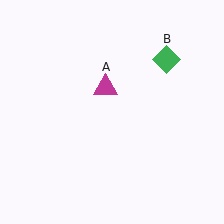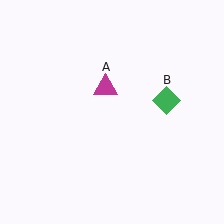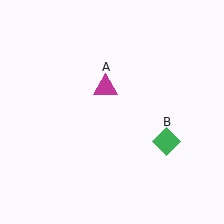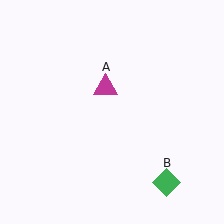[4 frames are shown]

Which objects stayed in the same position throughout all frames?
Magenta triangle (object A) remained stationary.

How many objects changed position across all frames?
1 object changed position: green diamond (object B).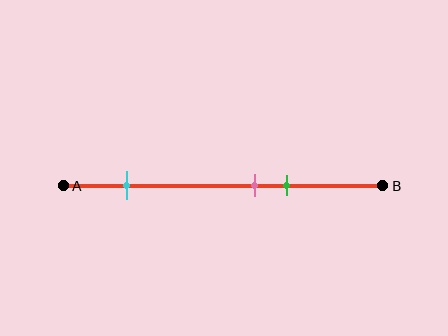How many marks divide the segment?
There are 3 marks dividing the segment.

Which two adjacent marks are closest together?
The pink and green marks are the closest adjacent pair.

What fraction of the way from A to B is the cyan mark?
The cyan mark is approximately 20% (0.2) of the way from A to B.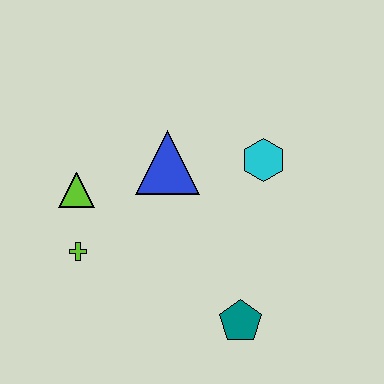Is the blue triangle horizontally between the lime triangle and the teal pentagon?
Yes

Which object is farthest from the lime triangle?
The teal pentagon is farthest from the lime triangle.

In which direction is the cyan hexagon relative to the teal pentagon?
The cyan hexagon is above the teal pentagon.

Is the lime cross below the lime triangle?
Yes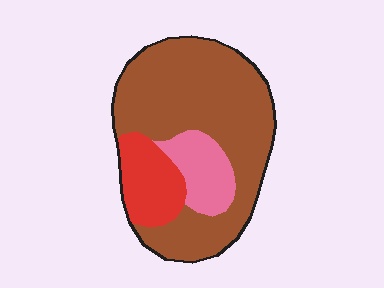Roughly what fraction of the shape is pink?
Pink takes up about one eighth (1/8) of the shape.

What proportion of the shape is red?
Red covers 17% of the shape.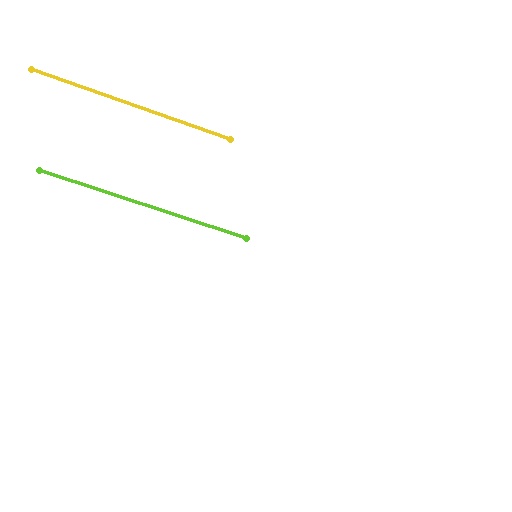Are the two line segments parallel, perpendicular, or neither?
Parallel — their directions differ by only 1.5°.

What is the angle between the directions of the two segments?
Approximately 2 degrees.